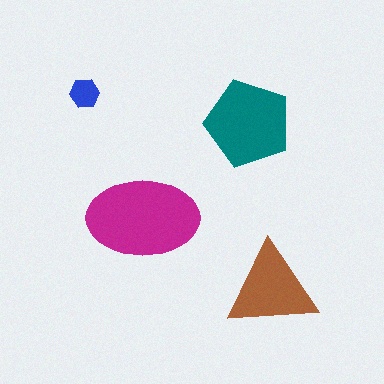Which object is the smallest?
The blue hexagon.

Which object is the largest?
The magenta ellipse.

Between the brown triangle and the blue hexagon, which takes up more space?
The brown triangle.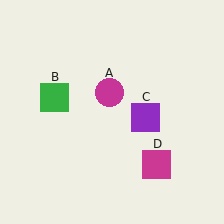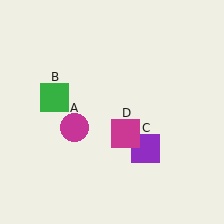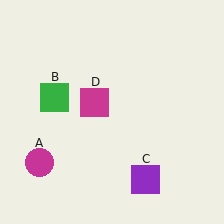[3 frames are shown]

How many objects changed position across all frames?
3 objects changed position: magenta circle (object A), purple square (object C), magenta square (object D).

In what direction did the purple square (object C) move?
The purple square (object C) moved down.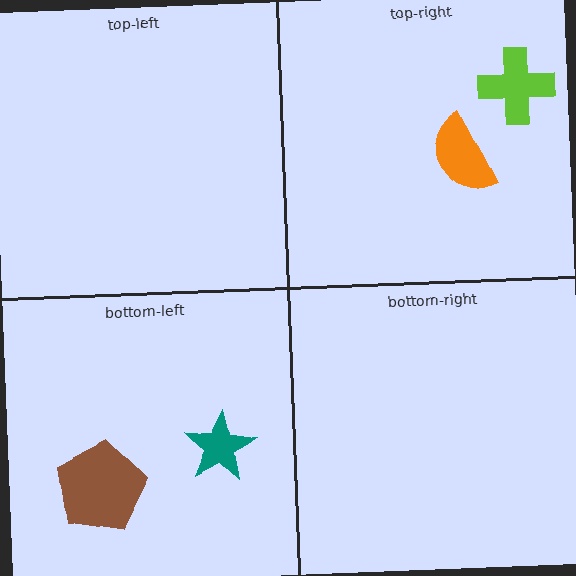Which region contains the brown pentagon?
The bottom-left region.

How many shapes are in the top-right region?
2.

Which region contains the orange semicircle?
The top-right region.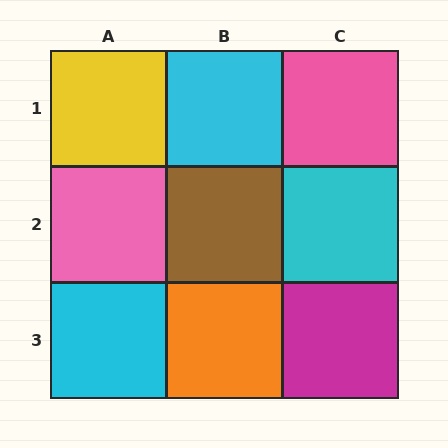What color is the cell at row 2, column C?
Cyan.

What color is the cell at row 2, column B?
Brown.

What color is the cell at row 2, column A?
Pink.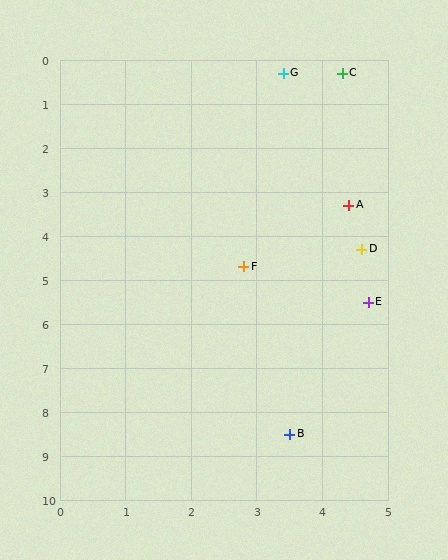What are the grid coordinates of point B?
Point B is at approximately (3.5, 8.5).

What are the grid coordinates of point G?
Point G is at approximately (3.4, 0.3).